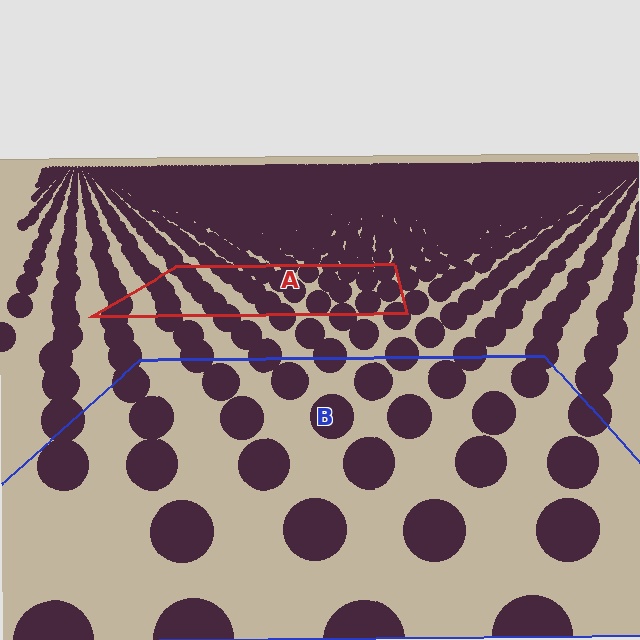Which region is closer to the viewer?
Region B is closer. The texture elements there are larger and more spread out.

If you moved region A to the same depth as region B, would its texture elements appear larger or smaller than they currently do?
They would appear larger. At a closer depth, the same texture elements are projected at a bigger on-screen size.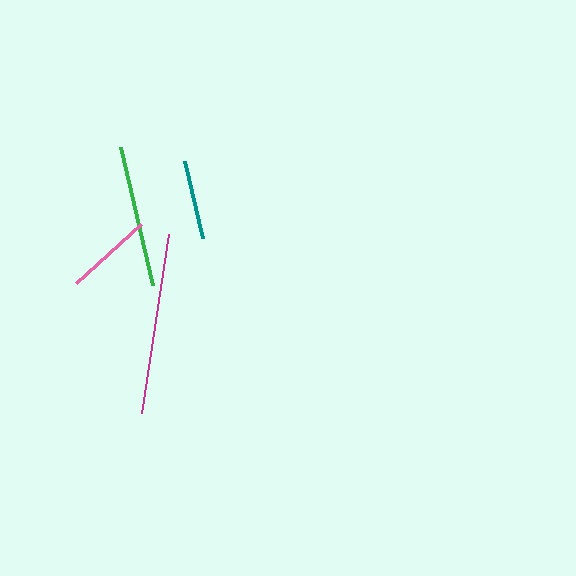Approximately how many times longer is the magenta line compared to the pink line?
The magenta line is approximately 2.1 times the length of the pink line.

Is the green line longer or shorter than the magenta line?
The magenta line is longer than the green line.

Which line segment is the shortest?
The teal line is the shortest at approximately 78 pixels.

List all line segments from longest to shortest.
From longest to shortest: magenta, green, pink, teal.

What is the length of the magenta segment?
The magenta segment is approximately 182 pixels long.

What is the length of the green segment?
The green segment is approximately 141 pixels long.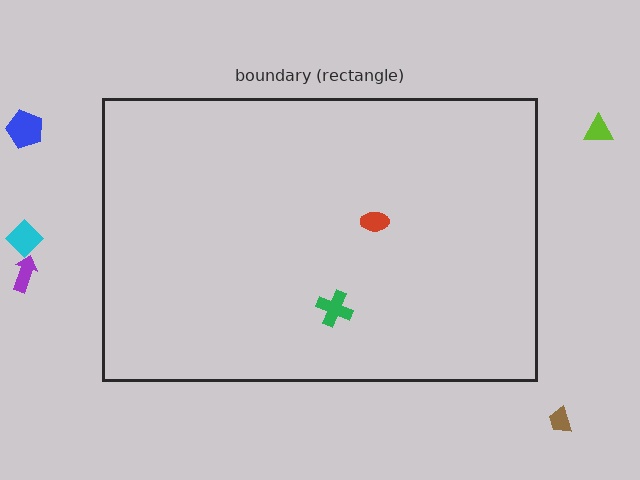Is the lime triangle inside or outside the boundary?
Outside.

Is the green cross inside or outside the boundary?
Inside.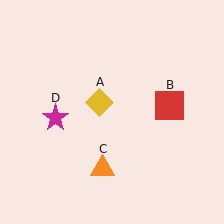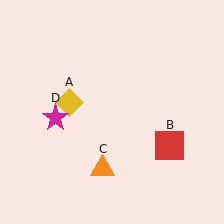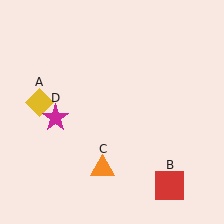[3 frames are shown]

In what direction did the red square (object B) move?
The red square (object B) moved down.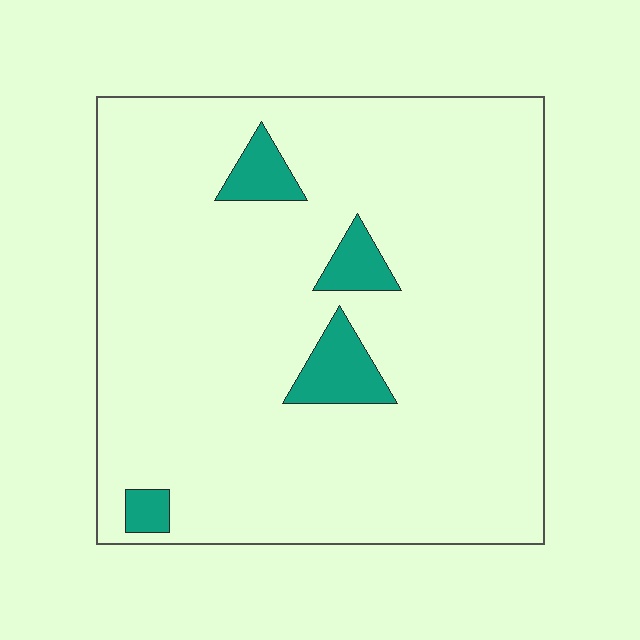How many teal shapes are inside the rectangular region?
4.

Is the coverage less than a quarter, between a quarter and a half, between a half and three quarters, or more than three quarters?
Less than a quarter.